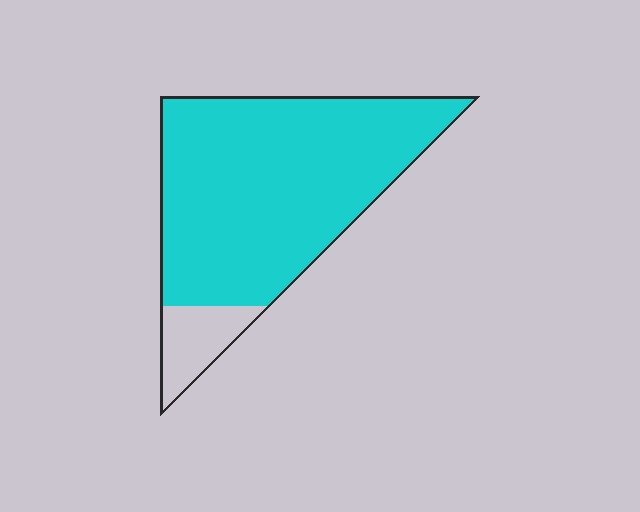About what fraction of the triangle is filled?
About seven eighths (7/8).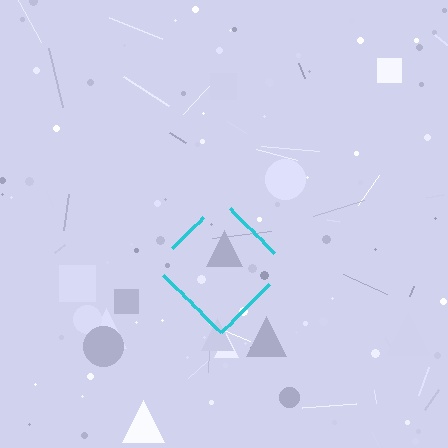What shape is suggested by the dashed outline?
The dashed outline suggests a diamond.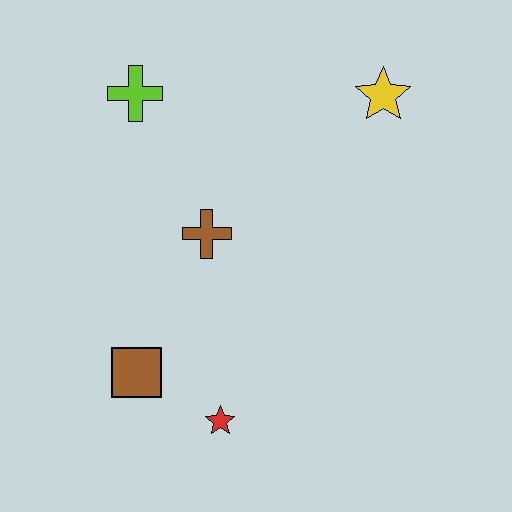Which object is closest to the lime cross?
The brown cross is closest to the lime cross.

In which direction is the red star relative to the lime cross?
The red star is below the lime cross.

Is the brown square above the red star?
Yes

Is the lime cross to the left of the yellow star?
Yes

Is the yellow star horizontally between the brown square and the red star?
No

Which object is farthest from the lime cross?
The red star is farthest from the lime cross.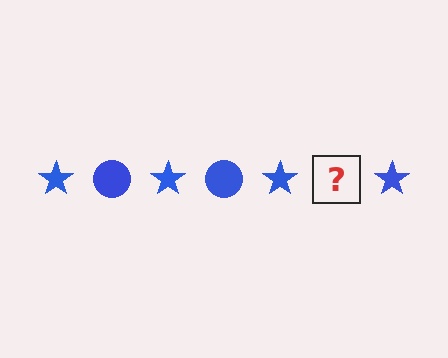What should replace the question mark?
The question mark should be replaced with a blue circle.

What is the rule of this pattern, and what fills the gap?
The rule is that the pattern cycles through star, circle shapes in blue. The gap should be filled with a blue circle.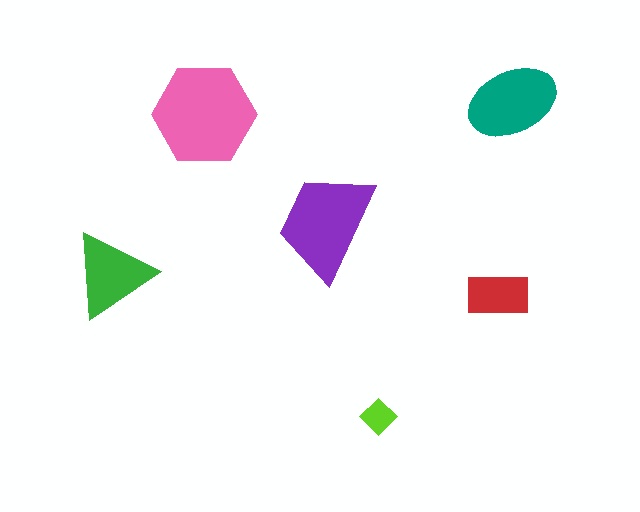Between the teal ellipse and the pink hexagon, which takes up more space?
The pink hexagon.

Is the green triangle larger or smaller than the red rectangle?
Larger.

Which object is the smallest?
The lime diamond.